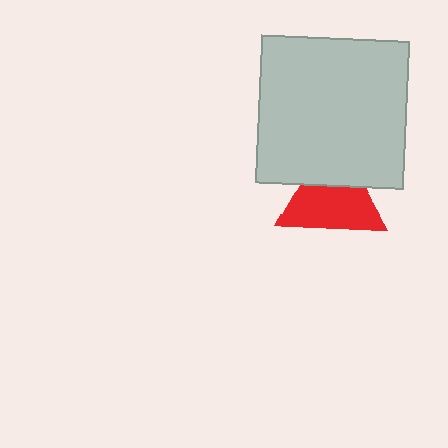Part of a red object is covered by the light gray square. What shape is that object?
It is a triangle.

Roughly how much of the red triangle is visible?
Most of it is visible (roughly 67%).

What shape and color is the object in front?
The object in front is a light gray square.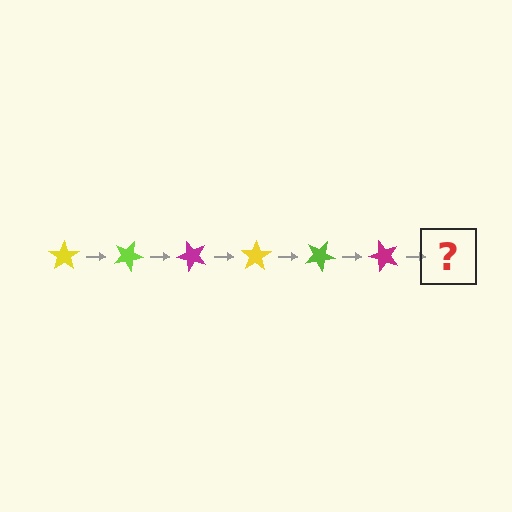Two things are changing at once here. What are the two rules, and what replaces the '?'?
The two rules are that it rotates 25 degrees each step and the color cycles through yellow, lime, and magenta. The '?' should be a yellow star, rotated 150 degrees from the start.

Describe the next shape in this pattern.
It should be a yellow star, rotated 150 degrees from the start.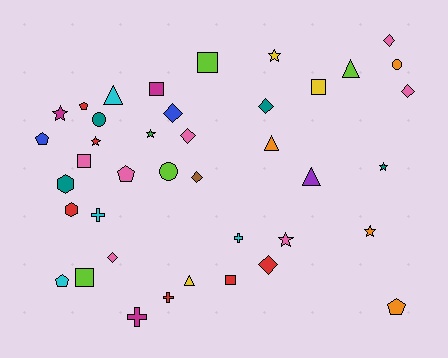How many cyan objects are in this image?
There are 4 cyan objects.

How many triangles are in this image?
There are 5 triangles.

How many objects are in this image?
There are 40 objects.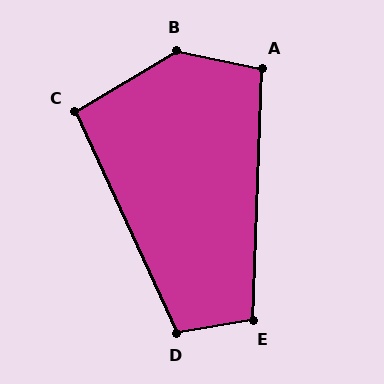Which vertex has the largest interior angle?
B, at approximately 137 degrees.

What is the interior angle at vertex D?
Approximately 105 degrees (obtuse).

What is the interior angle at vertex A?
Approximately 100 degrees (obtuse).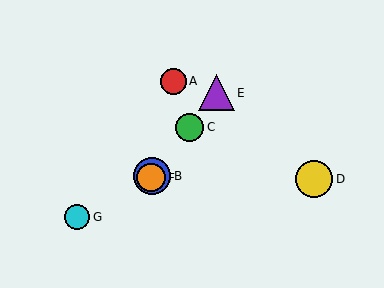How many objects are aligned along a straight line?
4 objects (B, C, E, F) are aligned along a straight line.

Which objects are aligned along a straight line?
Objects B, C, E, F are aligned along a straight line.